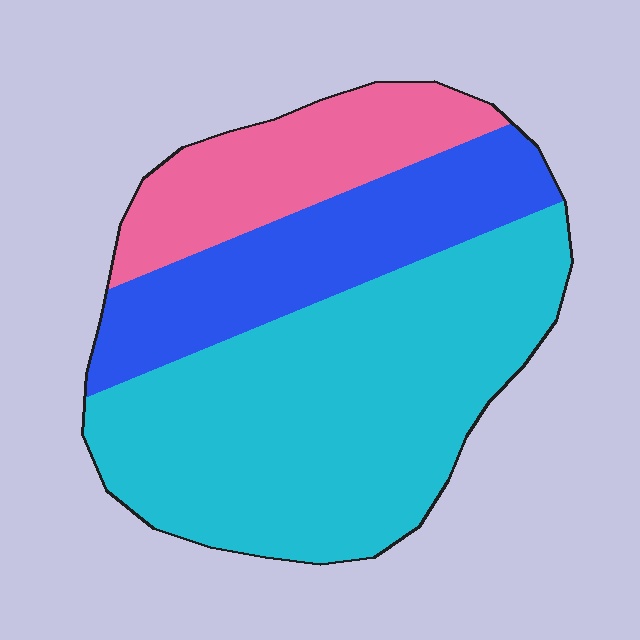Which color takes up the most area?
Cyan, at roughly 55%.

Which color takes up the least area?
Pink, at roughly 20%.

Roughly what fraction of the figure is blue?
Blue covers roughly 25% of the figure.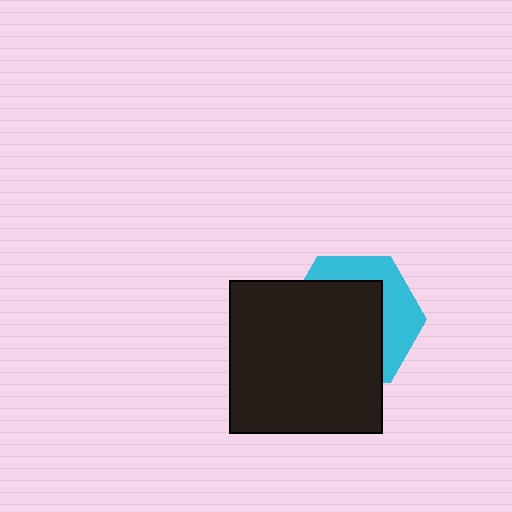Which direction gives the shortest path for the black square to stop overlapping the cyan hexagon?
Moving toward the lower-left gives the shortest separation.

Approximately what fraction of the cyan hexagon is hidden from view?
Roughly 65% of the cyan hexagon is hidden behind the black square.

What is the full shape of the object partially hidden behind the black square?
The partially hidden object is a cyan hexagon.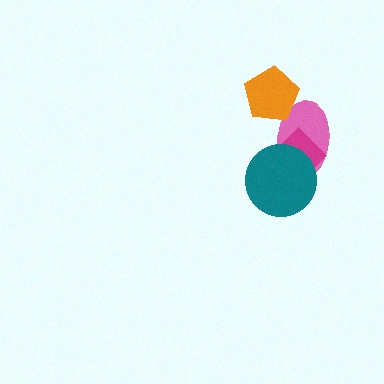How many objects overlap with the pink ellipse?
3 objects overlap with the pink ellipse.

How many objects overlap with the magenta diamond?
2 objects overlap with the magenta diamond.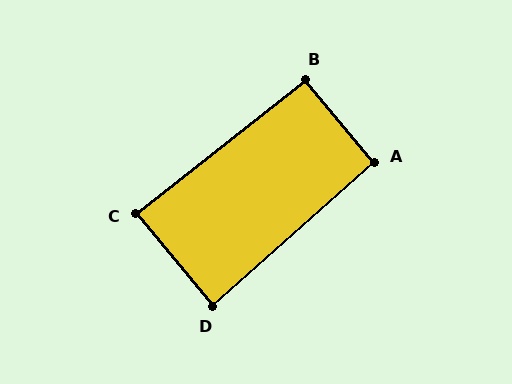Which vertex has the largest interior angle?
B, at approximately 92 degrees.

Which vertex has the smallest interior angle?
D, at approximately 88 degrees.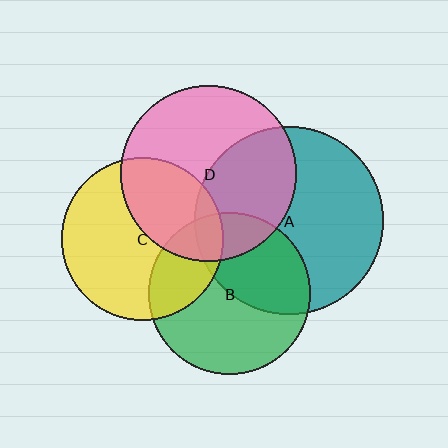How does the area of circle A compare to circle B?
Approximately 1.4 times.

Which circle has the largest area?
Circle A (teal).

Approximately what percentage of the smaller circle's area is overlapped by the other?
Approximately 25%.